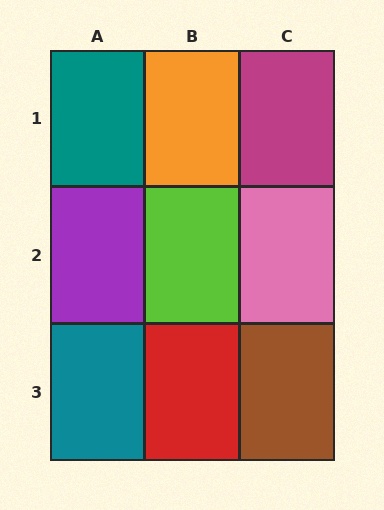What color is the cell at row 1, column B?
Orange.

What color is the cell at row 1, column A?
Teal.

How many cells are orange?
1 cell is orange.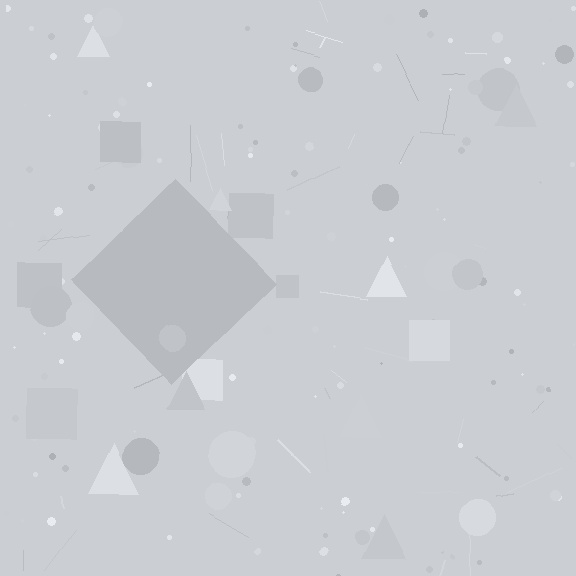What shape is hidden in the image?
A diamond is hidden in the image.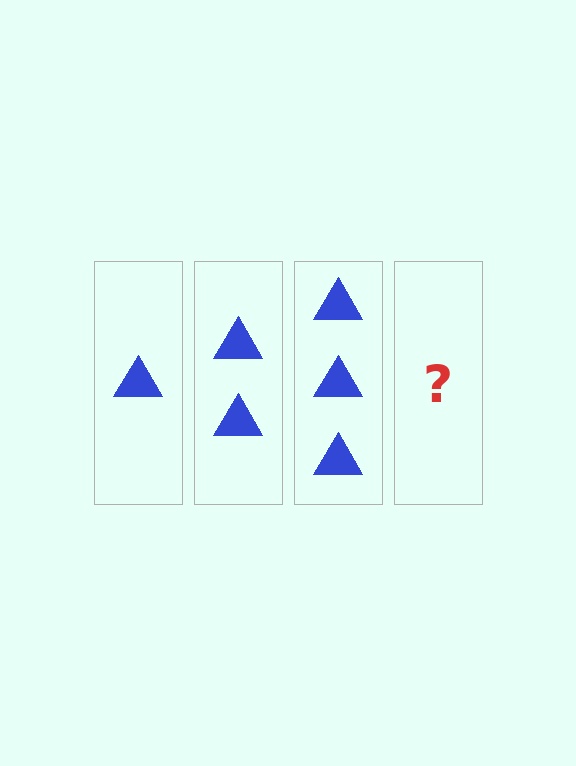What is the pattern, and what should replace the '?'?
The pattern is that each step adds one more triangle. The '?' should be 4 triangles.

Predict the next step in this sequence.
The next step is 4 triangles.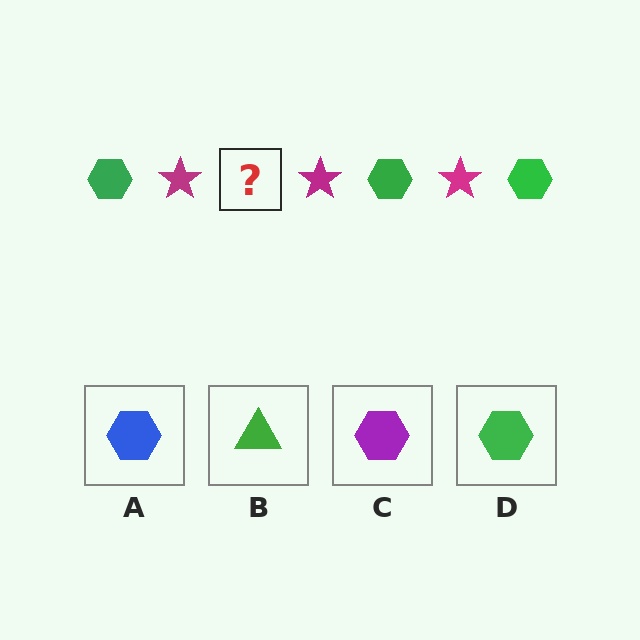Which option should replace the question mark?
Option D.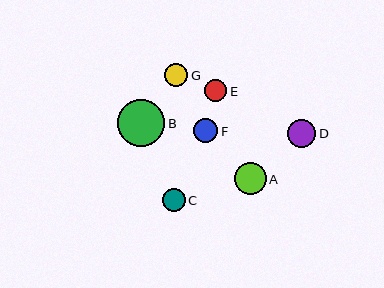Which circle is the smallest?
Circle E is the smallest with a size of approximately 22 pixels.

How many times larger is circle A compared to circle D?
Circle A is approximately 1.1 times the size of circle D.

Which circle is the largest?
Circle B is the largest with a size of approximately 47 pixels.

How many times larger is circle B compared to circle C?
Circle B is approximately 2.0 times the size of circle C.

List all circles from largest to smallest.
From largest to smallest: B, A, D, F, C, G, E.